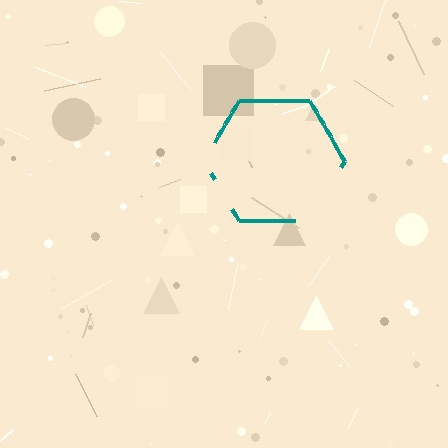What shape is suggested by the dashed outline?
The dashed outline suggests a hexagon.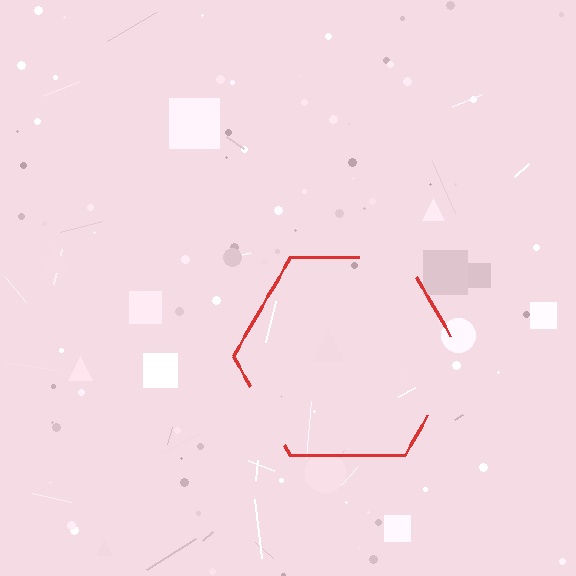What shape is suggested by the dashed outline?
The dashed outline suggests a hexagon.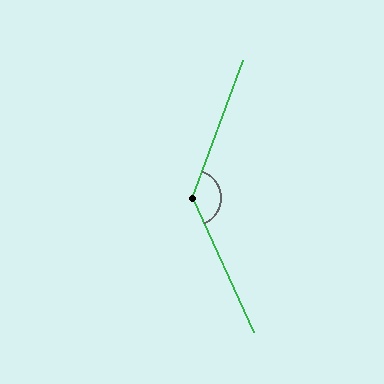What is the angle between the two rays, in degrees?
Approximately 135 degrees.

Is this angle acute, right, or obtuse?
It is obtuse.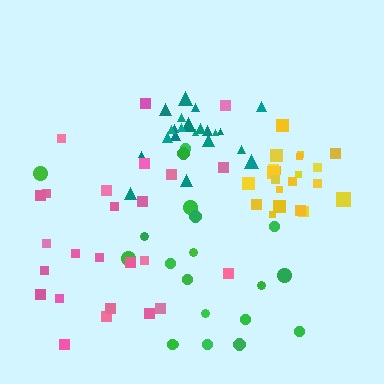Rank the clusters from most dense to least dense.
yellow, teal, green, pink.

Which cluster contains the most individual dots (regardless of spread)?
Pink (25).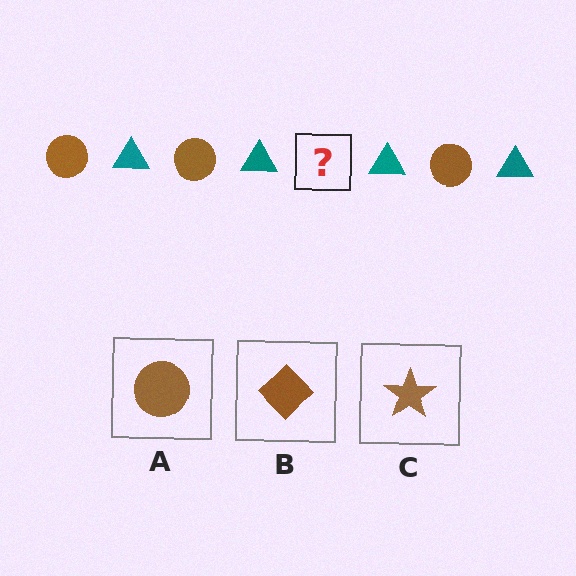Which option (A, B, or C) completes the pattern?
A.